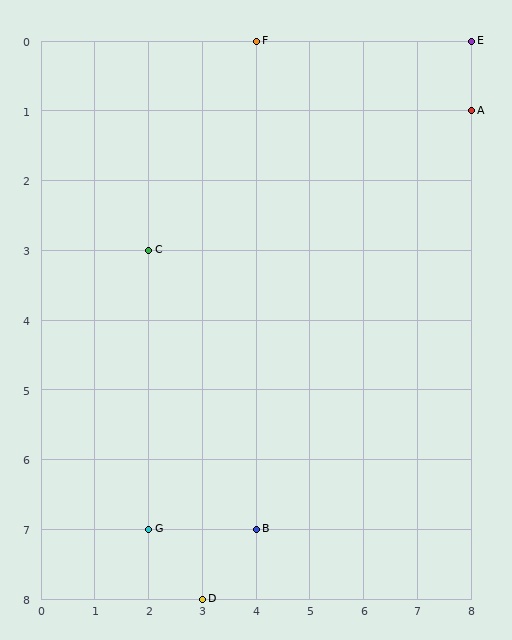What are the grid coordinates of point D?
Point D is at grid coordinates (3, 8).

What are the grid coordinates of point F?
Point F is at grid coordinates (4, 0).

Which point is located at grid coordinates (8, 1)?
Point A is at (8, 1).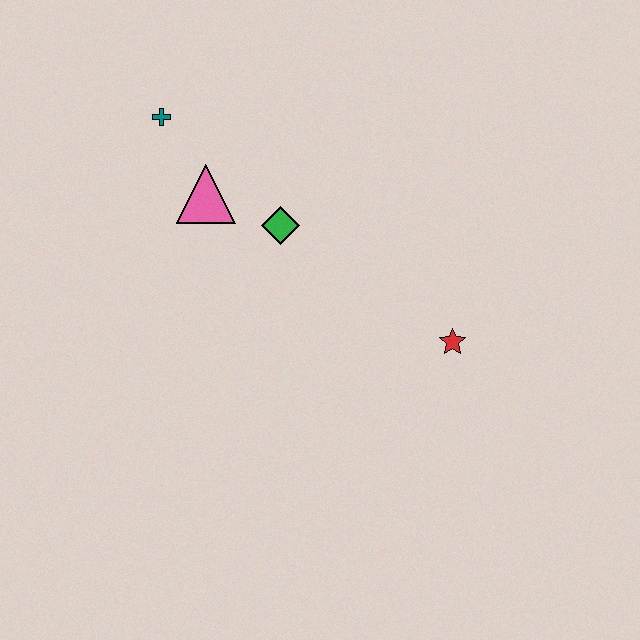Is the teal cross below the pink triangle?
No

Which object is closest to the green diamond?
The pink triangle is closest to the green diamond.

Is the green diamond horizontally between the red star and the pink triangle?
Yes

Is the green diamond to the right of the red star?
No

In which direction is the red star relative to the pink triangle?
The red star is to the right of the pink triangle.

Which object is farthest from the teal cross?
The red star is farthest from the teal cross.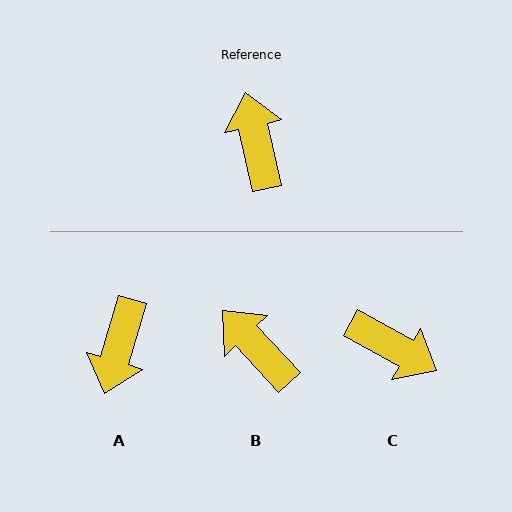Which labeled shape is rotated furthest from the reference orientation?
A, about 151 degrees away.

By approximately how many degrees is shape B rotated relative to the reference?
Approximately 30 degrees counter-clockwise.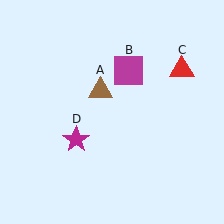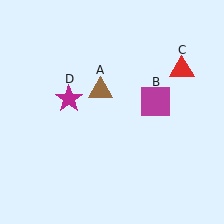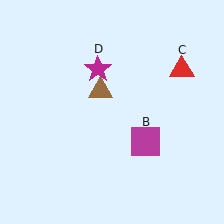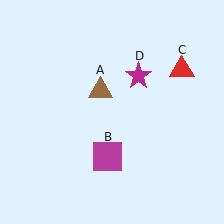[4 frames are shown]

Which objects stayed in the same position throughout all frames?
Brown triangle (object A) and red triangle (object C) remained stationary.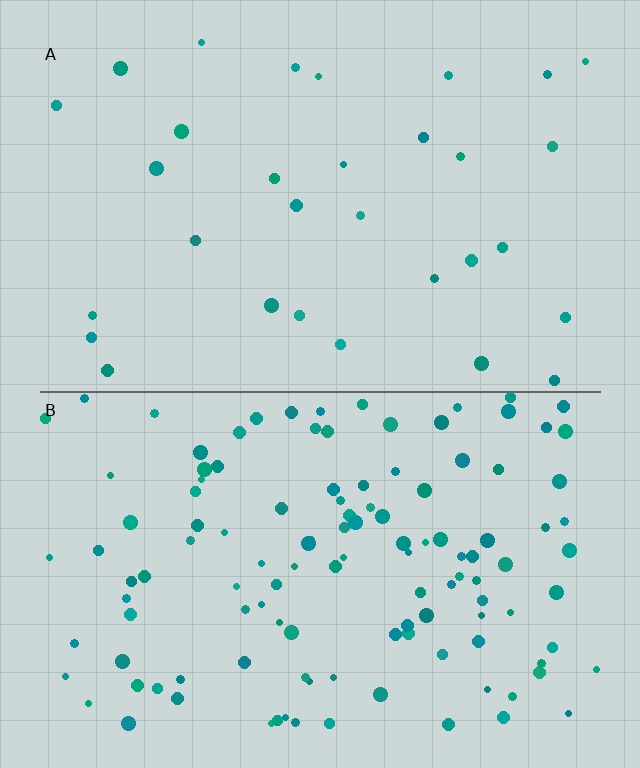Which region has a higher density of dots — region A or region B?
B (the bottom).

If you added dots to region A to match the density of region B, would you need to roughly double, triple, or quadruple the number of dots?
Approximately quadruple.